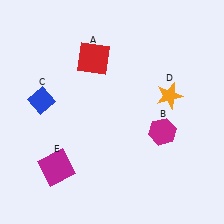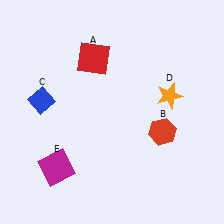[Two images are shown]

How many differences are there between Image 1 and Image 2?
There is 1 difference between the two images.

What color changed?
The hexagon (B) changed from magenta in Image 1 to red in Image 2.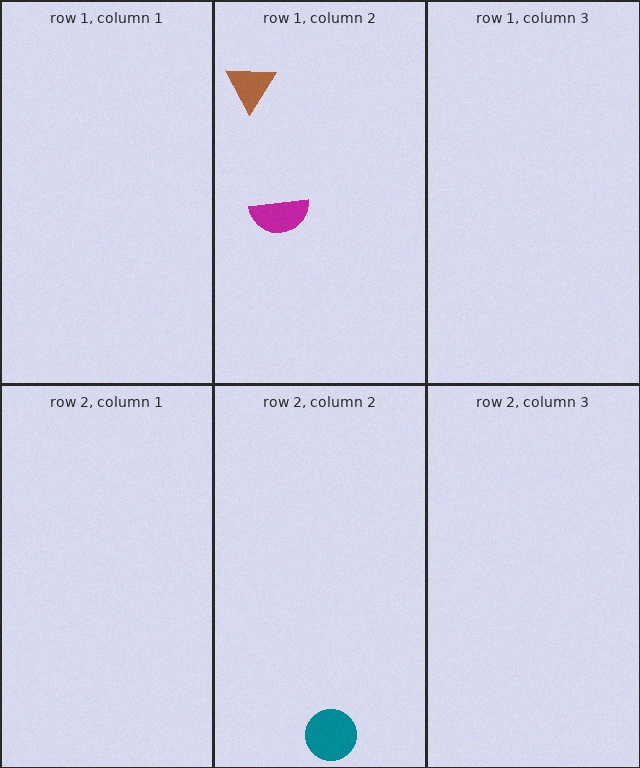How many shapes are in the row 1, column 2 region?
2.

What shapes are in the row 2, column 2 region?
The teal circle.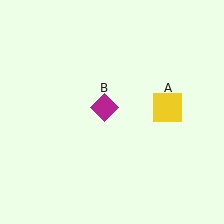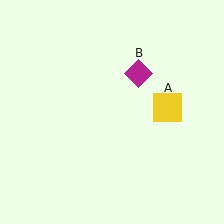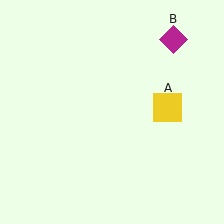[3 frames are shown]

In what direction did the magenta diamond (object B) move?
The magenta diamond (object B) moved up and to the right.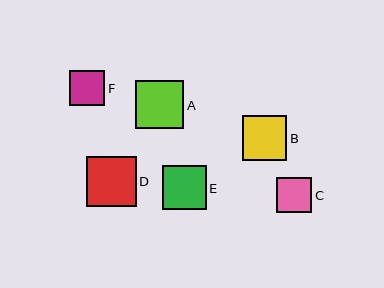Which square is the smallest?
Square F is the smallest with a size of approximately 35 pixels.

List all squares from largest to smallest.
From largest to smallest: D, A, B, E, C, F.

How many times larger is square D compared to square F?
Square D is approximately 1.4 times the size of square F.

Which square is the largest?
Square D is the largest with a size of approximately 50 pixels.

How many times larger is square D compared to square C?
Square D is approximately 1.4 times the size of square C.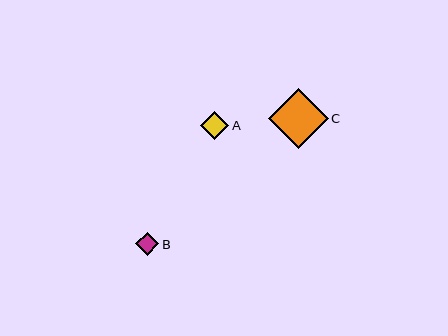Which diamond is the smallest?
Diamond B is the smallest with a size of approximately 23 pixels.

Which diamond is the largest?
Diamond C is the largest with a size of approximately 59 pixels.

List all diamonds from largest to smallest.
From largest to smallest: C, A, B.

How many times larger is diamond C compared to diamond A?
Diamond C is approximately 2.1 times the size of diamond A.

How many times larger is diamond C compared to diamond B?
Diamond C is approximately 2.5 times the size of diamond B.